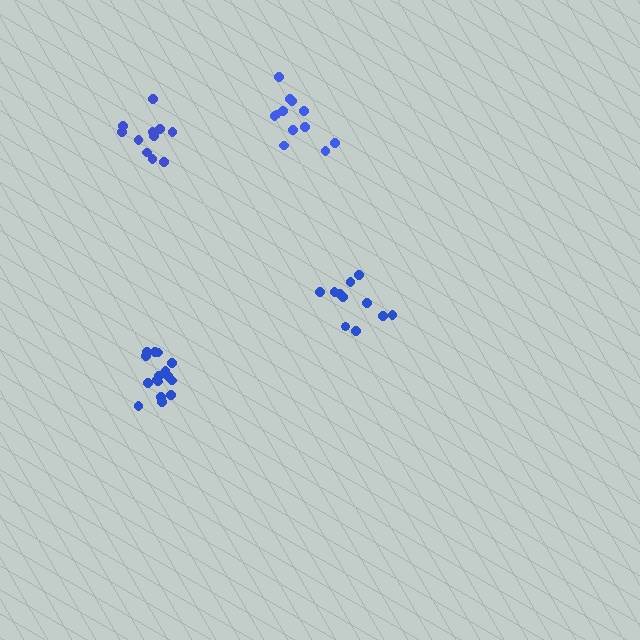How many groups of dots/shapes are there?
There are 4 groups.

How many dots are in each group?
Group 1: 11 dots, Group 2: 12 dots, Group 3: 16 dots, Group 4: 11 dots (50 total).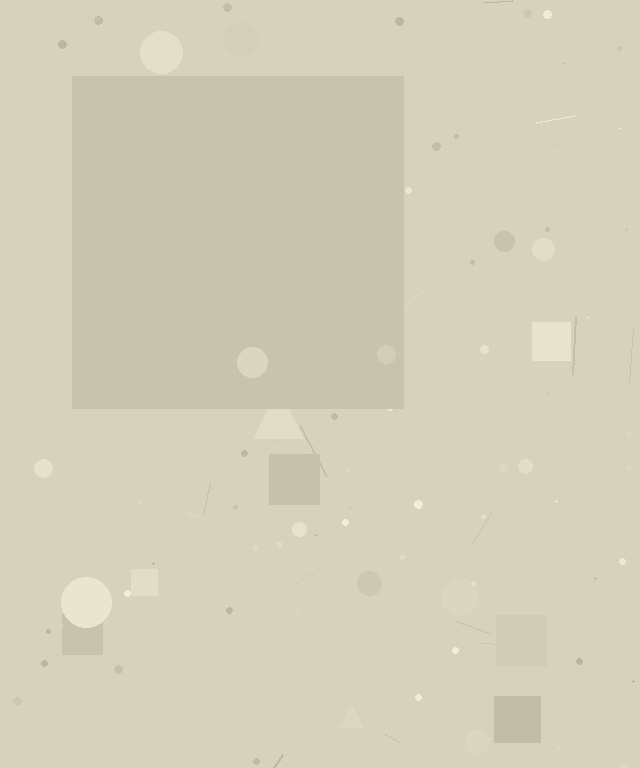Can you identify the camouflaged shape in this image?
The camouflaged shape is a square.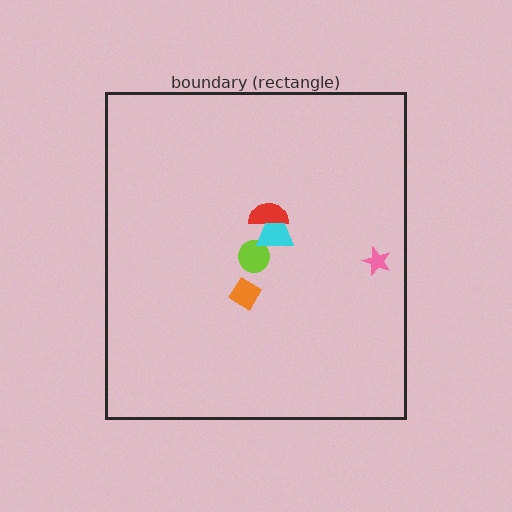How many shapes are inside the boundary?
5 inside, 0 outside.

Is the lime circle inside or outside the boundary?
Inside.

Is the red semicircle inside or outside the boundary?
Inside.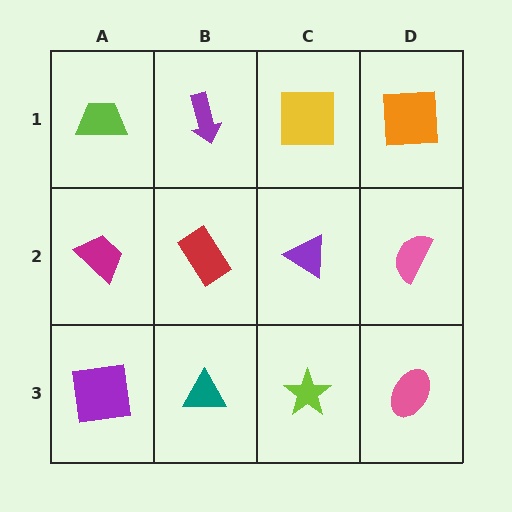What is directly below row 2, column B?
A teal triangle.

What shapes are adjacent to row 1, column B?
A red rectangle (row 2, column B), a lime trapezoid (row 1, column A), a yellow square (row 1, column C).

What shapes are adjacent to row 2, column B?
A purple arrow (row 1, column B), a teal triangle (row 3, column B), a magenta trapezoid (row 2, column A), a purple triangle (row 2, column C).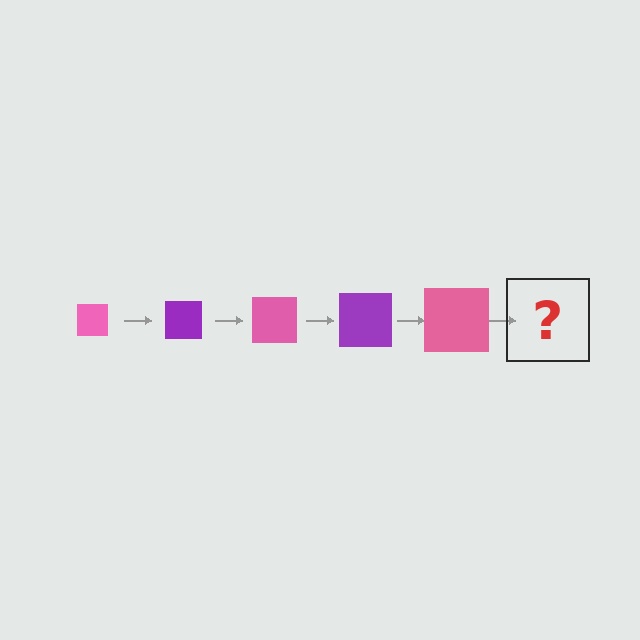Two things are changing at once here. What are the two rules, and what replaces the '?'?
The two rules are that the square grows larger each step and the color cycles through pink and purple. The '?' should be a purple square, larger than the previous one.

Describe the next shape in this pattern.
It should be a purple square, larger than the previous one.